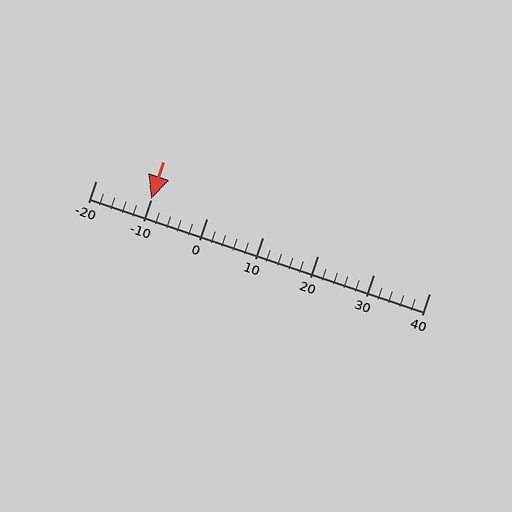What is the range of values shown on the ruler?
The ruler shows values from -20 to 40.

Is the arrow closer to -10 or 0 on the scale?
The arrow is closer to -10.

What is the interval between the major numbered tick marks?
The major tick marks are spaced 10 units apart.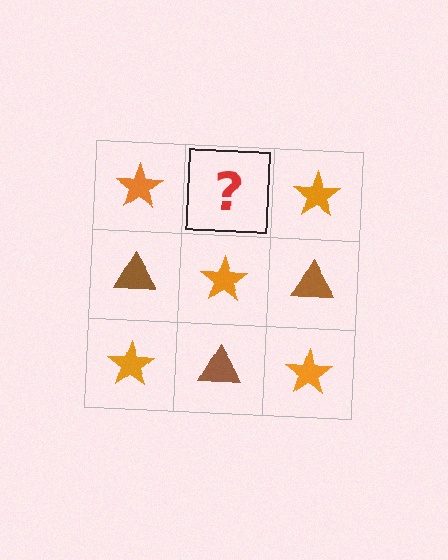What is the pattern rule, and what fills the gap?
The rule is that it alternates orange star and brown triangle in a checkerboard pattern. The gap should be filled with a brown triangle.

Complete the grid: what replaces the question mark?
The question mark should be replaced with a brown triangle.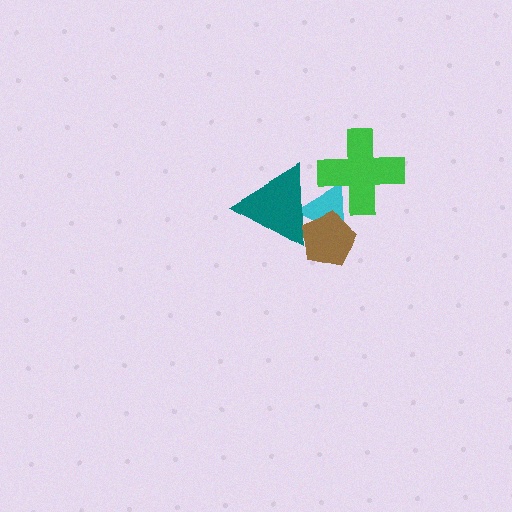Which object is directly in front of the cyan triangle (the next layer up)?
The green cross is directly in front of the cyan triangle.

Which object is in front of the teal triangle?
The brown pentagon is in front of the teal triangle.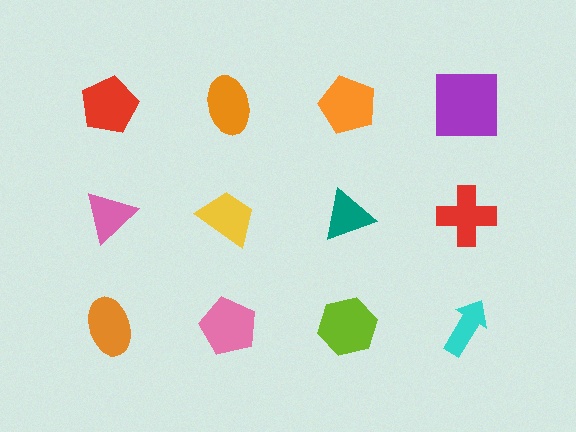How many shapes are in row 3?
4 shapes.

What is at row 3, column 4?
A cyan arrow.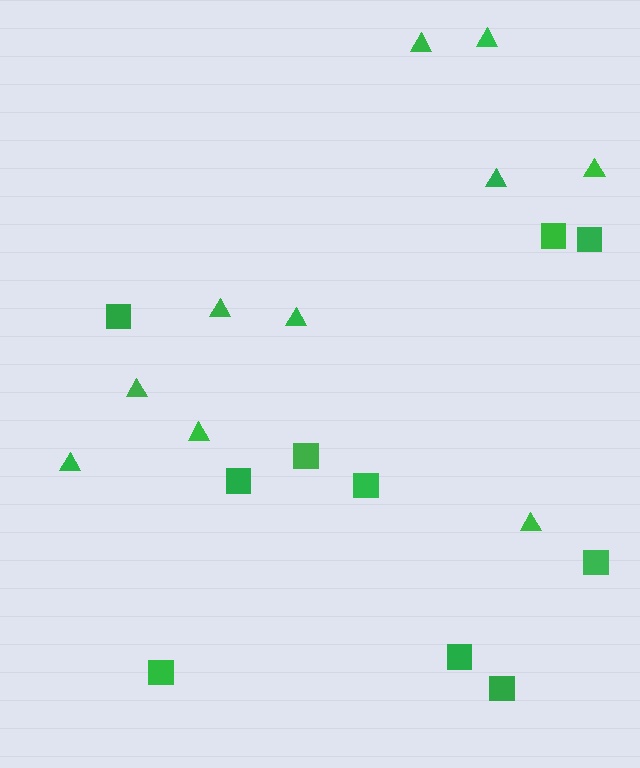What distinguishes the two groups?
There are 2 groups: one group of triangles (10) and one group of squares (10).